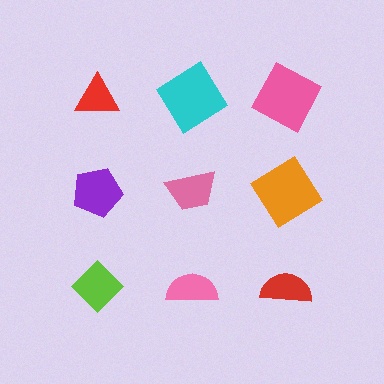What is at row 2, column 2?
A pink trapezoid.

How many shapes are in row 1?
3 shapes.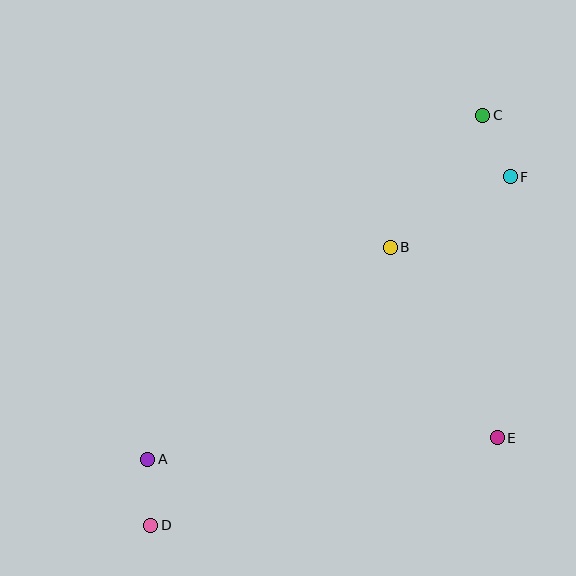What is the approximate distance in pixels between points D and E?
The distance between D and E is approximately 357 pixels.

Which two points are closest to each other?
Points A and D are closest to each other.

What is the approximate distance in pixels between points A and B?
The distance between A and B is approximately 322 pixels.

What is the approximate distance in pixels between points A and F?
The distance between A and F is approximately 460 pixels.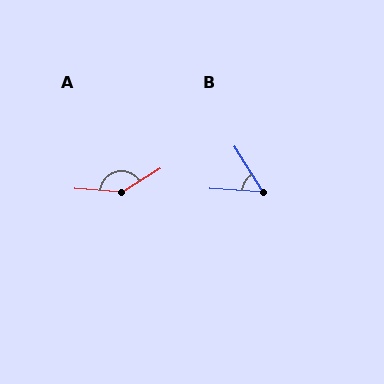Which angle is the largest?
A, at approximately 144 degrees.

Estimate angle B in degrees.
Approximately 54 degrees.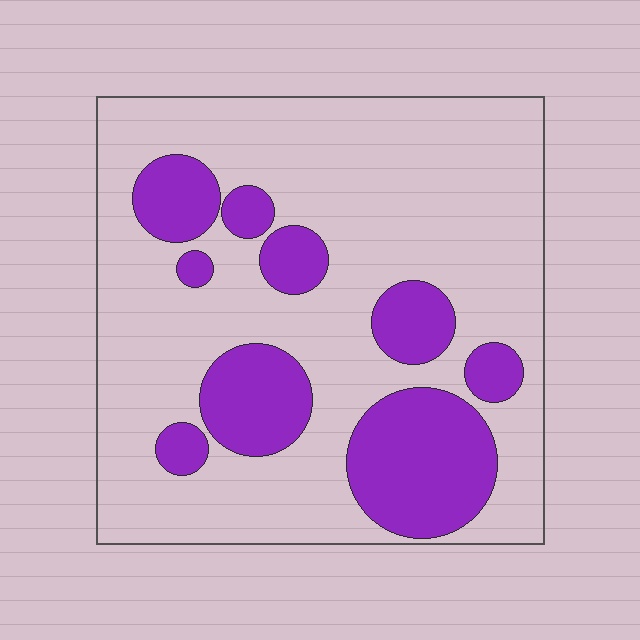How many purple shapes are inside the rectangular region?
9.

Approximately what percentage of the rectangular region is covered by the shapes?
Approximately 25%.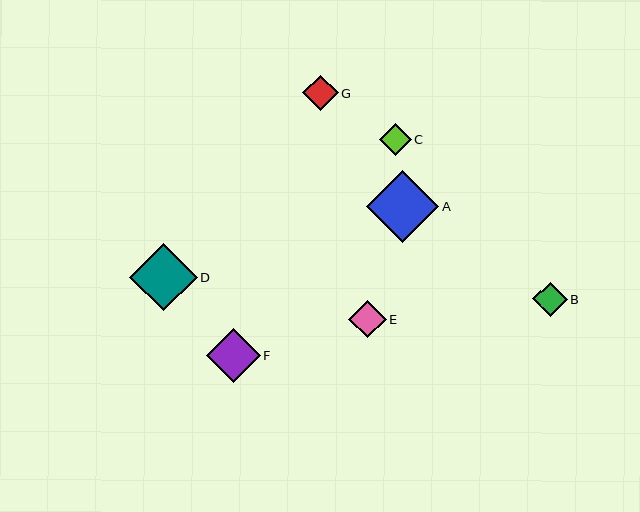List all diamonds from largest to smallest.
From largest to smallest: A, D, F, E, G, B, C.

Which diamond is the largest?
Diamond A is the largest with a size of approximately 73 pixels.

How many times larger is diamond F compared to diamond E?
Diamond F is approximately 1.4 times the size of diamond E.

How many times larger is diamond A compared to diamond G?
Diamond A is approximately 2.0 times the size of diamond G.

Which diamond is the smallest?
Diamond C is the smallest with a size of approximately 31 pixels.